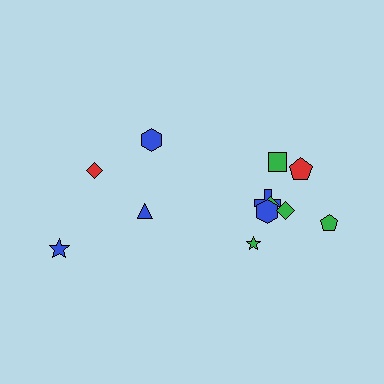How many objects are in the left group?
There are 4 objects.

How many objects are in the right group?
There are 8 objects.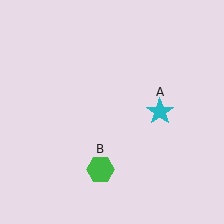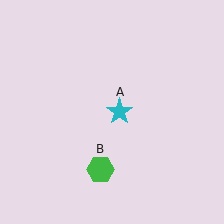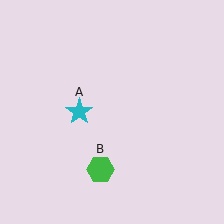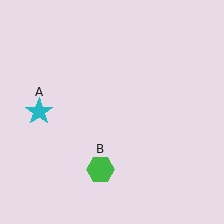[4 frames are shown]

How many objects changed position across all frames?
1 object changed position: cyan star (object A).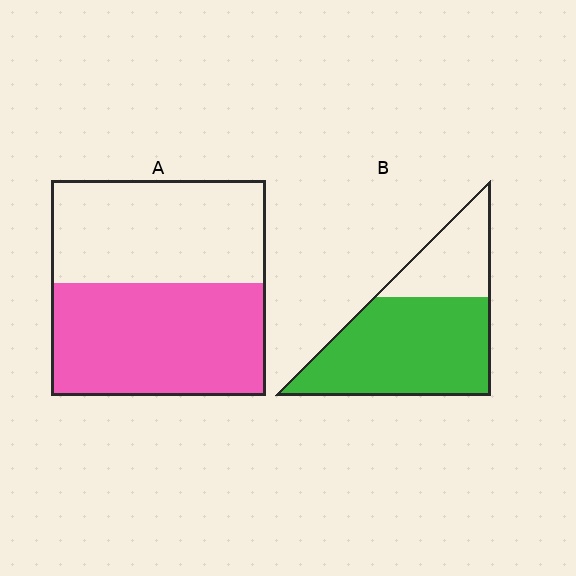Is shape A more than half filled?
Roughly half.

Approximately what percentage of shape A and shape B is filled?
A is approximately 50% and B is approximately 70%.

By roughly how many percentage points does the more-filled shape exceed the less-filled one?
By roughly 20 percentage points (B over A).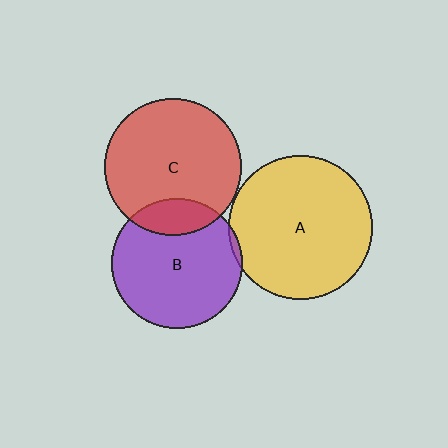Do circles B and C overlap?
Yes.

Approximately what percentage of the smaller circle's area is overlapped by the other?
Approximately 20%.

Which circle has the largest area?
Circle A (yellow).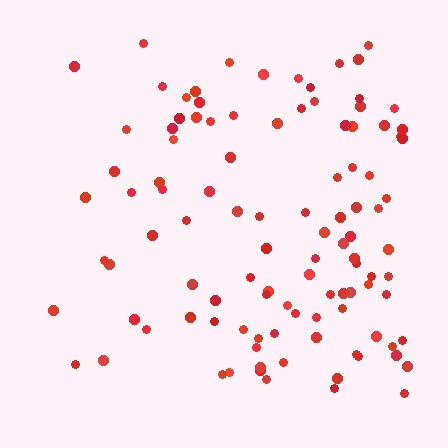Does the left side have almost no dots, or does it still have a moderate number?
Still a moderate number, just noticeably fewer than the right.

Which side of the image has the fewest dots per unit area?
The left.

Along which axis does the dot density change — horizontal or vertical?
Horizontal.